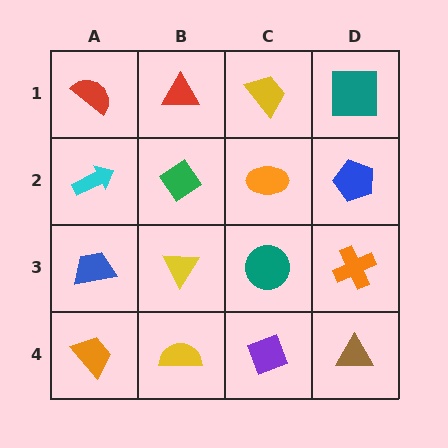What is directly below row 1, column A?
A cyan arrow.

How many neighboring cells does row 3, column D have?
3.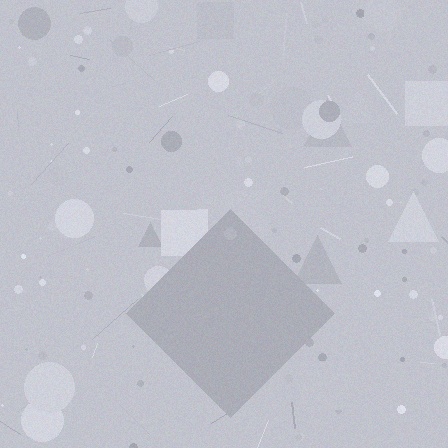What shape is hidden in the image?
A diamond is hidden in the image.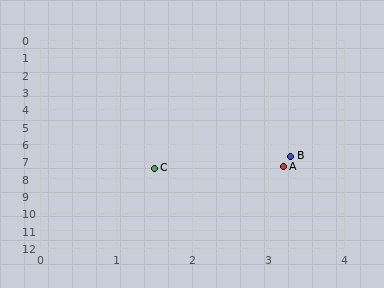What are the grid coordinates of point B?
Point B is at approximately (3.3, 6.7).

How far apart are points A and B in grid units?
Points A and B are about 0.6 grid units apart.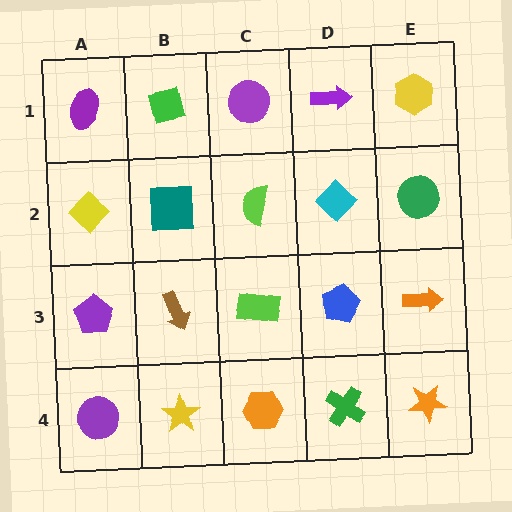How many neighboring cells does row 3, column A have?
3.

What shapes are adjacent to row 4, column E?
An orange arrow (row 3, column E), a green cross (row 4, column D).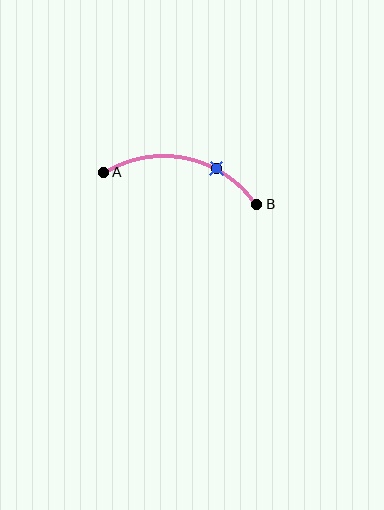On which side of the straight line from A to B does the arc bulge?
The arc bulges above the straight line connecting A and B.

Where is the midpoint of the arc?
The arc midpoint is the point on the curve farthest from the straight line joining A and B. It sits above that line.